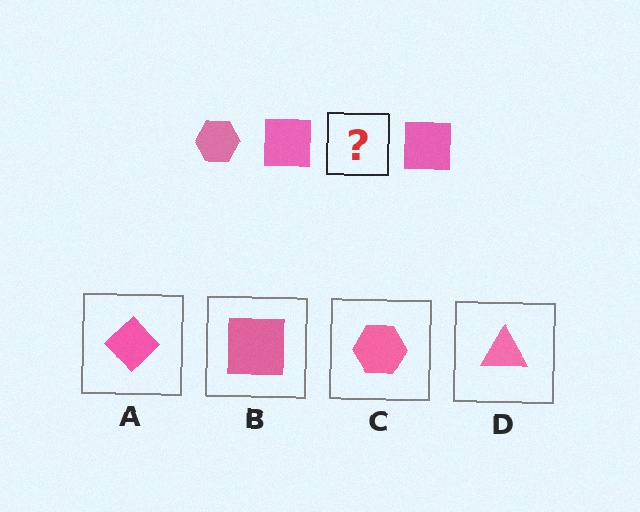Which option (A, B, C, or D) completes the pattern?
C.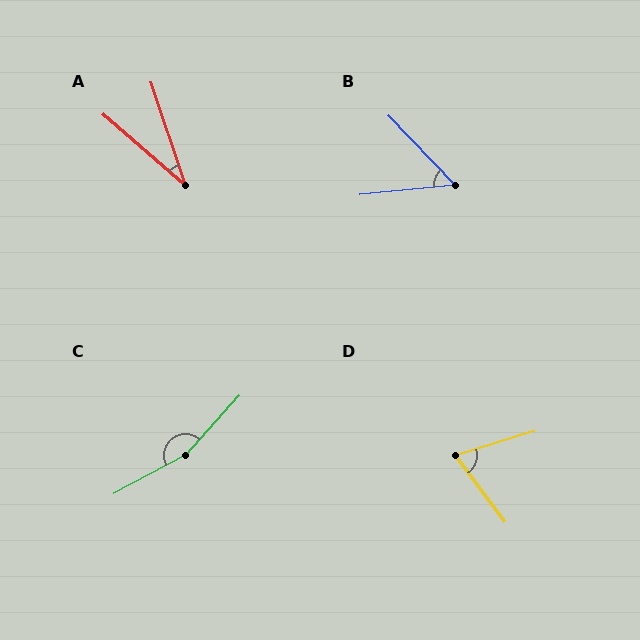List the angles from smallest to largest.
A (31°), B (52°), D (71°), C (160°).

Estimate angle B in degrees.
Approximately 52 degrees.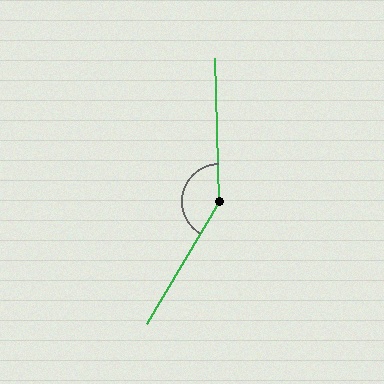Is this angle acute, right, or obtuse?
It is obtuse.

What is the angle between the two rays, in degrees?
Approximately 148 degrees.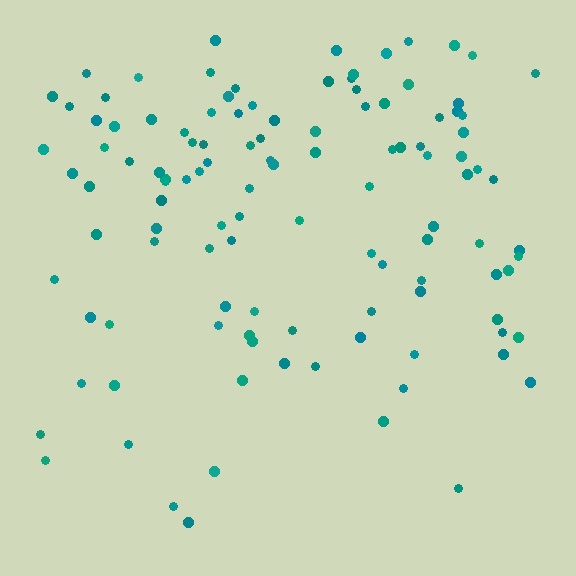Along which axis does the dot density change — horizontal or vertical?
Vertical.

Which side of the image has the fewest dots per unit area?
The bottom.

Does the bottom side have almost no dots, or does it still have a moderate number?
Still a moderate number, just noticeably fewer than the top.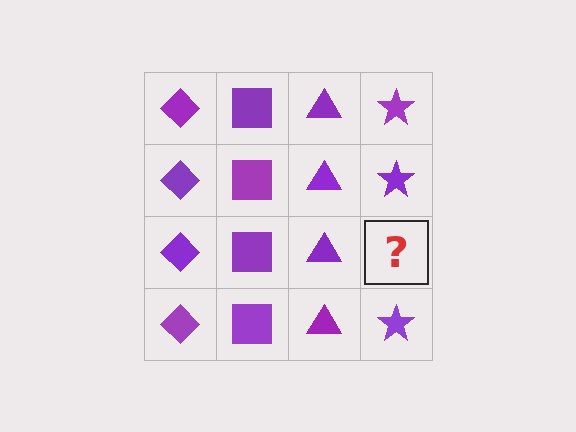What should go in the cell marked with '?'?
The missing cell should contain a purple star.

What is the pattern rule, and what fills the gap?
The rule is that each column has a consistent shape. The gap should be filled with a purple star.